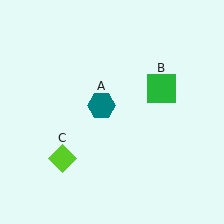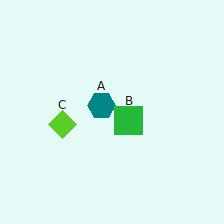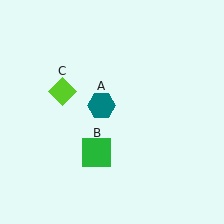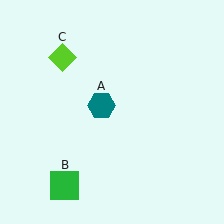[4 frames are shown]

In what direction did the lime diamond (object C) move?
The lime diamond (object C) moved up.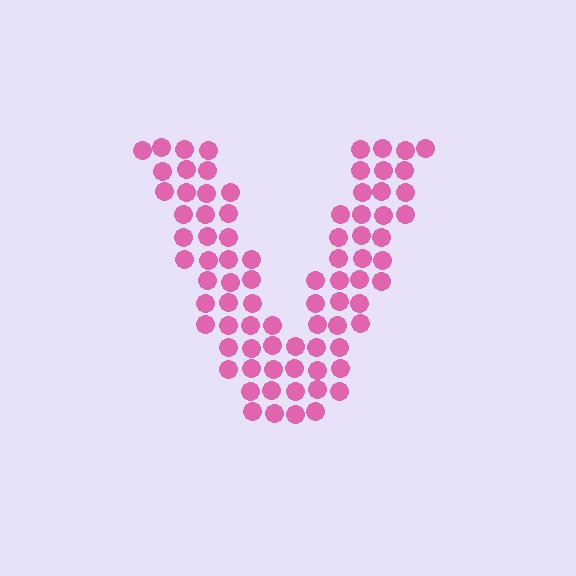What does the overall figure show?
The overall figure shows the letter V.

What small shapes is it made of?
It is made of small circles.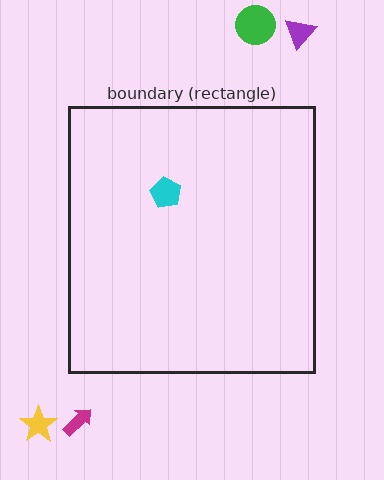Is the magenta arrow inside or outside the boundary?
Outside.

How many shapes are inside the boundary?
1 inside, 4 outside.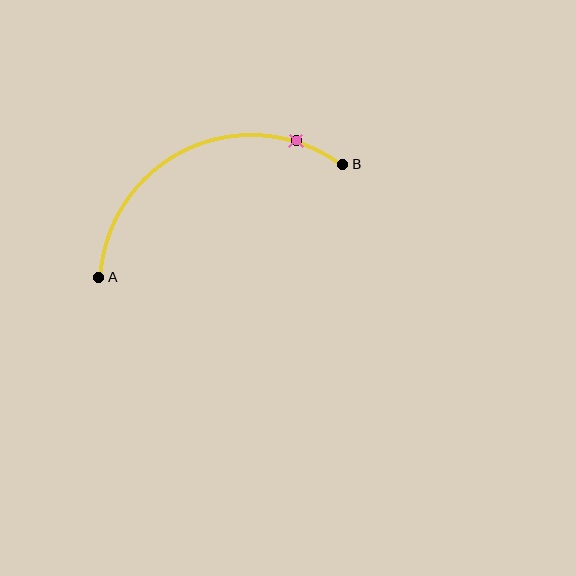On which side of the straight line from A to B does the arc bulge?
The arc bulges above the straight line connecting A and B.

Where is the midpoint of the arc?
The arc midpoint is the point on the curve farthest from the straight line joining A and B. It sits above that line.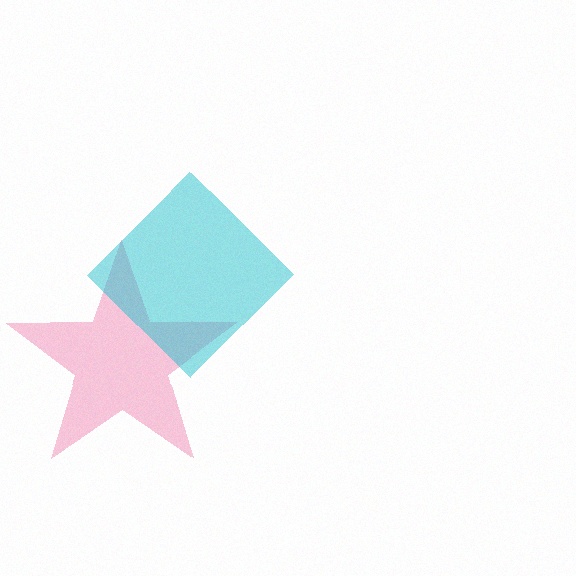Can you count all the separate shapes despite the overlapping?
Yes, there are 2 separate shapes.